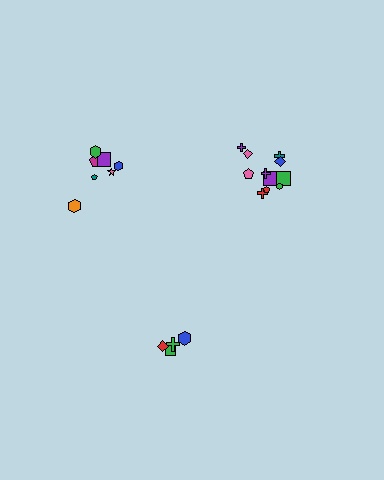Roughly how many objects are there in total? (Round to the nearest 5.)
Roughly 25 objects in total.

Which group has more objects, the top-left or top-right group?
The top-right group.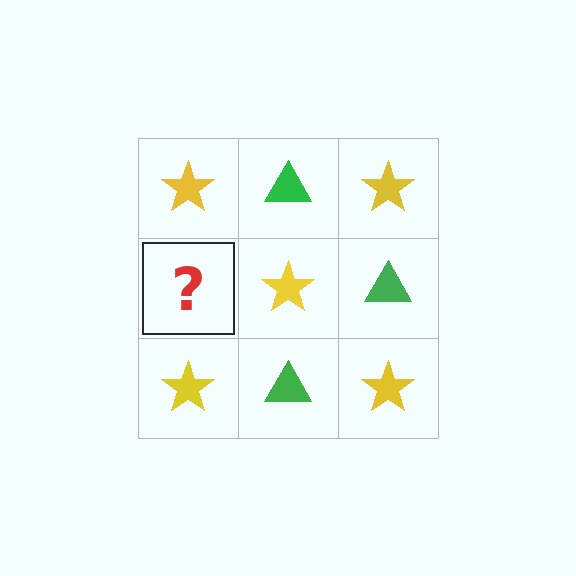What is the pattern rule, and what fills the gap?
The rule is that it alternates yellow star and green triangle in a checkerboard pattern. The gap should be filled with a green triangle.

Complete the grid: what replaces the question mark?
The question mark should be replaced with a green triangle.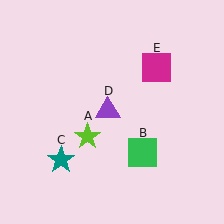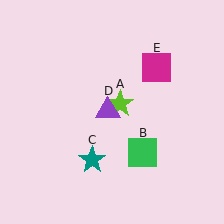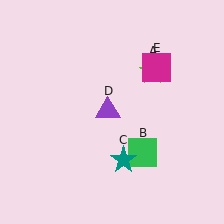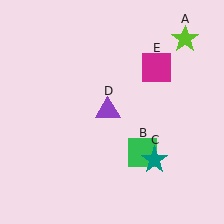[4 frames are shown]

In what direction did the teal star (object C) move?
The teal star (object C) moved right.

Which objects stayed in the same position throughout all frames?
Green square (object B) and purple triangle (object D) and magenta square (object E) remained stationary.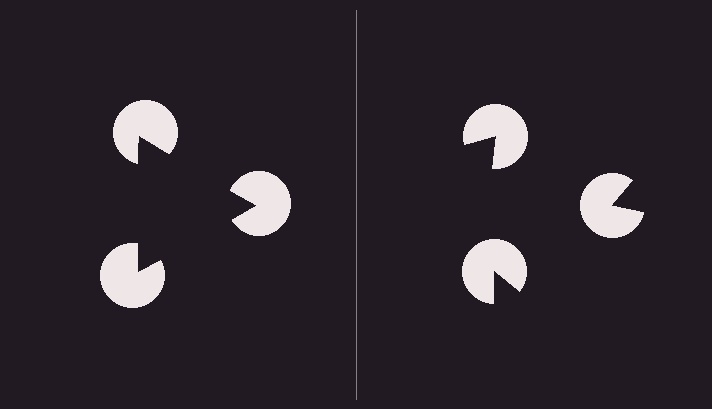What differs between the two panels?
The pac-man discs are positioned identically on both sides; only the wedge orientations differ. On the left they align to a triangle; on the right they are misaligned.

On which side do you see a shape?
An illusory triangle appears on the left side. On the right side the wedge cuts are rotated, so no coherent shape forms.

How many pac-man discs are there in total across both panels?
6 — 3 on each side.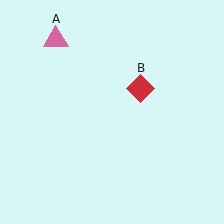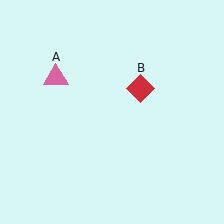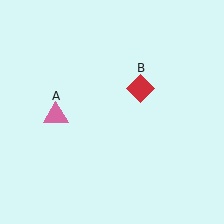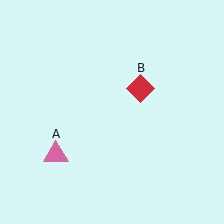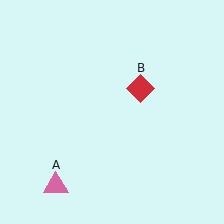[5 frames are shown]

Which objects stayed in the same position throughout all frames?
Red diamond (object B) remained stationary.